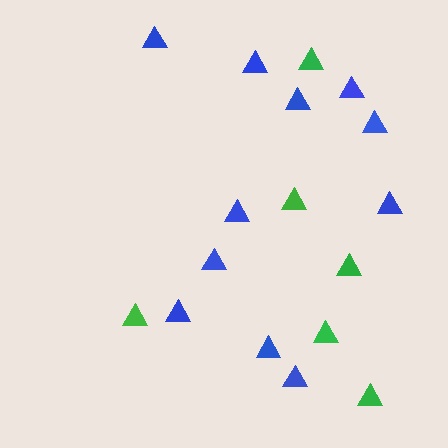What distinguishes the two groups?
There are 2 groups: one group of blue triangles (11) and one group of green triangles (6).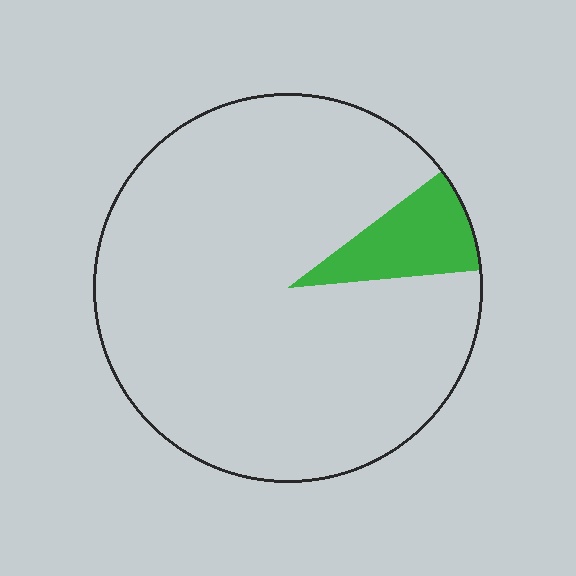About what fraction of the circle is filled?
About one tenth (1/10).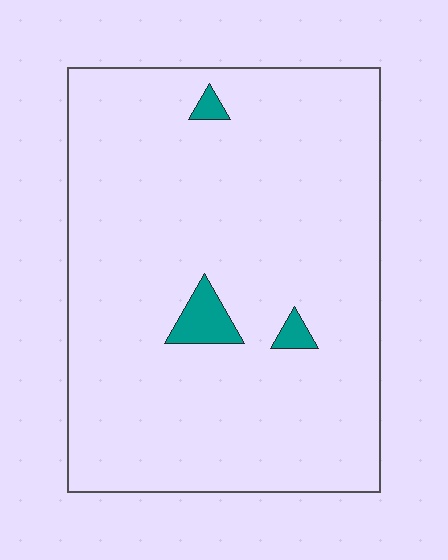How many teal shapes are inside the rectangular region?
3.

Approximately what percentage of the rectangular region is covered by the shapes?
Approximately 5%.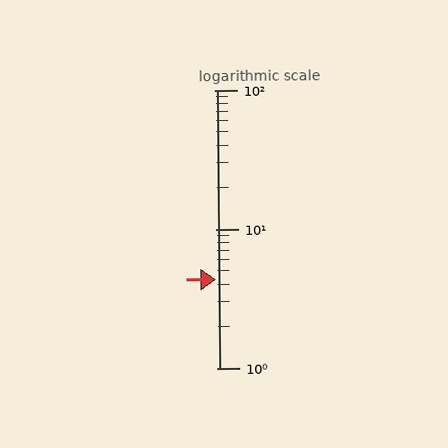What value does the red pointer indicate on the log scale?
The pointer indicates approximately 4.3.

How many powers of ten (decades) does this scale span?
The scale spans 2 decades, from 1 to 100.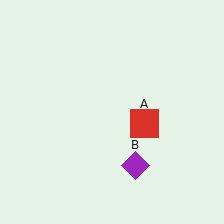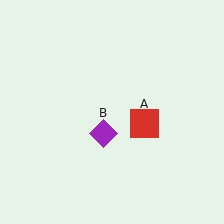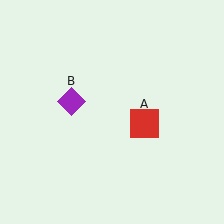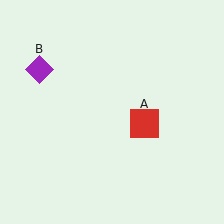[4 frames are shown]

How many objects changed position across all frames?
1 object changed position: purple diamond (object B).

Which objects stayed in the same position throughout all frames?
Red square (object A) remained stationary.